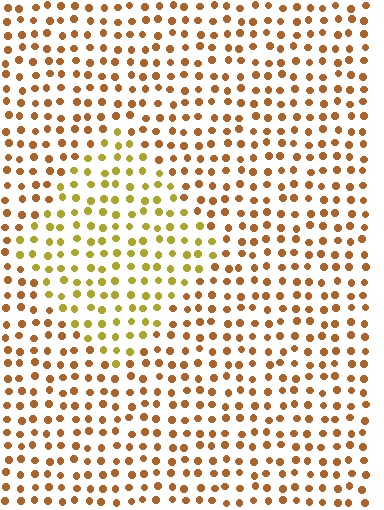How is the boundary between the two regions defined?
The boundary is defined purely by a slight shift in hue (about 32 degrees). Spacing, size, and orientation are identical on both sides.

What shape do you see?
I see a diamond.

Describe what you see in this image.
The image is filled with small brown elements in a uniform arrangement. A diamond-shaped region is visible where the elements are tinted to a slightly different hue, forming a subtle color boundary.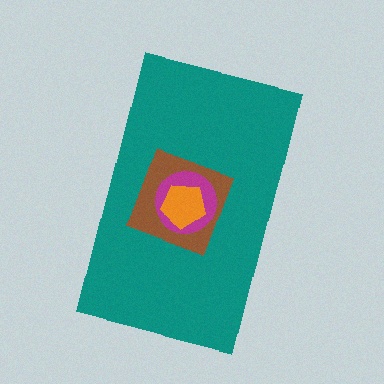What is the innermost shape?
The orange pentagon.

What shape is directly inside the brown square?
The magenta circle.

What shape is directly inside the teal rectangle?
The brown square.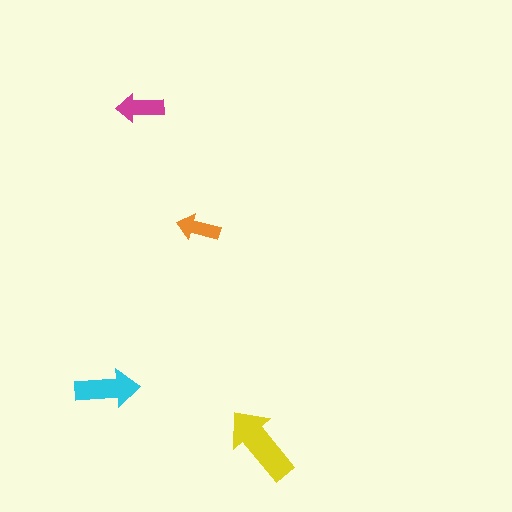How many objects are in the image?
There are 4 objects in the image.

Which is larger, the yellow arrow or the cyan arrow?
The yellow one.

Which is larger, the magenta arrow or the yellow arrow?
The yellow one.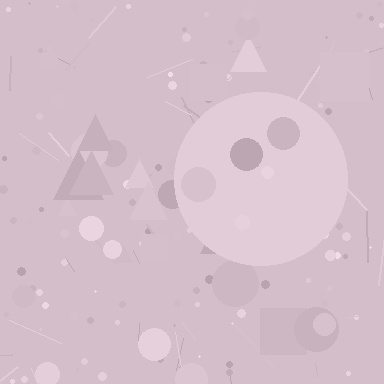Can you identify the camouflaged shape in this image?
The camouflaged shape is a circle.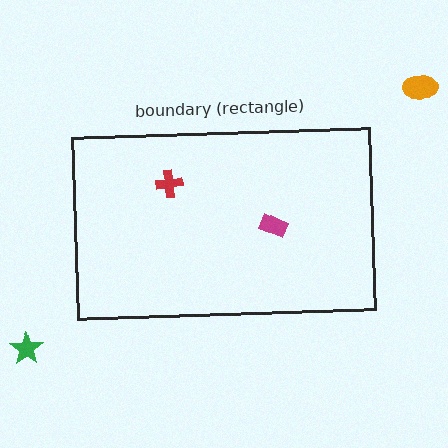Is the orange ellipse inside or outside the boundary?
Outside.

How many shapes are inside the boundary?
2 inside, 2 outside.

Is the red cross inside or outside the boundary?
Inside.